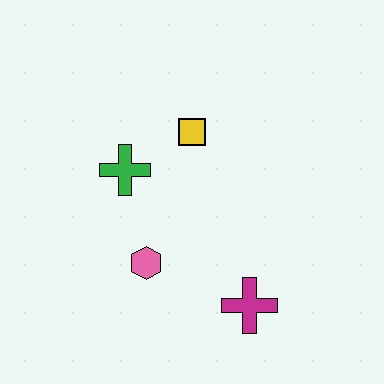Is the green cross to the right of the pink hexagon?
No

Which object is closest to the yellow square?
The green cross is closest to the yellow square.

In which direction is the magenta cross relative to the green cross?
The magenta cross is below the green cross.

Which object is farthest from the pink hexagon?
The yellow square is farthest from the pink hexagon.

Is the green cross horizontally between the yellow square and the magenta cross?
No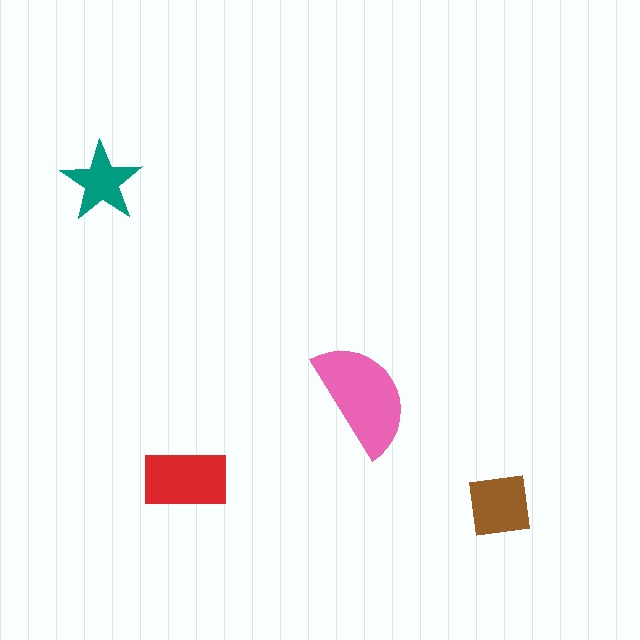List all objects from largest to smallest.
The pink semicircle, the red rectangle, the brown square, the teal star.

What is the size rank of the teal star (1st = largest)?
4th.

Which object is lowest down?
The brown square is bottommost.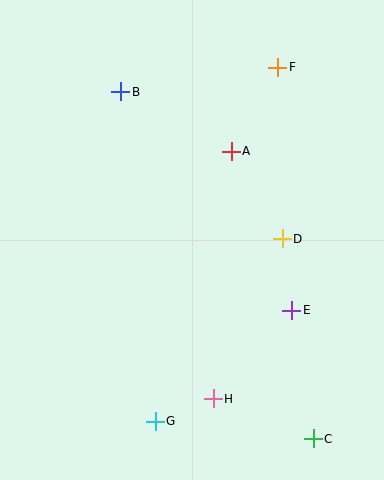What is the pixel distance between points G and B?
The distance between G and B is 332 pixels.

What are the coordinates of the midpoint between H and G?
The midpoint between H and G is at (184, 410).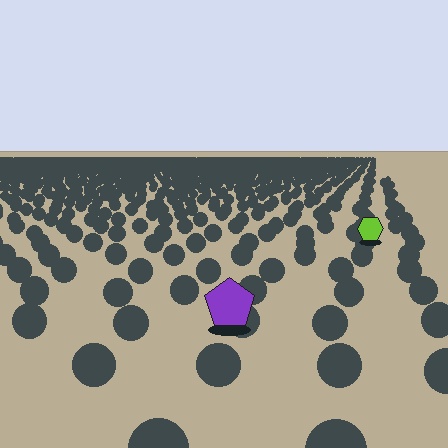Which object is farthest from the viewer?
The lime hexagon is farthest from the viewer. It appears smaller and the ground texture around it is denser.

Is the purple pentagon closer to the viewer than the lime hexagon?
Yes. The purple pentagon is closer — you can tell from the texture gradient: the ground texture is coarser near it.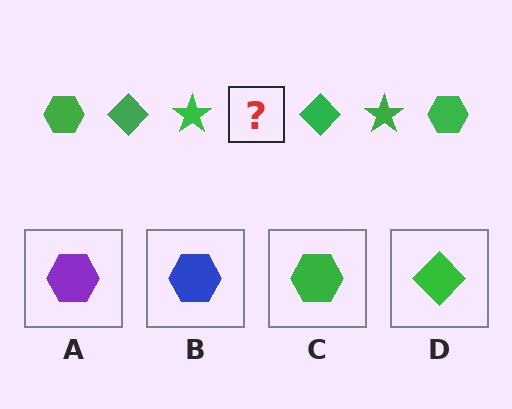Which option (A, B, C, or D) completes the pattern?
C.